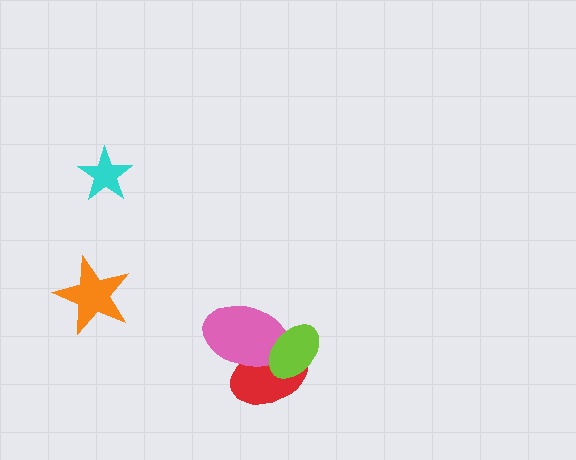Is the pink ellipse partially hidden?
Yes, it is partially covered by another shape.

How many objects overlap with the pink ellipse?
2 objects overlap with the pink ellipse.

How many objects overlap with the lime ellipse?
2 objects overlap with the lime ellipse.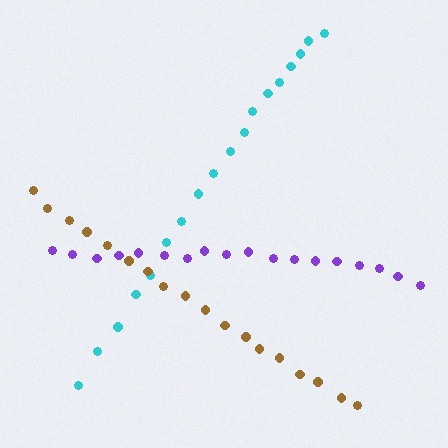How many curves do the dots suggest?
There are 3 distinct paths.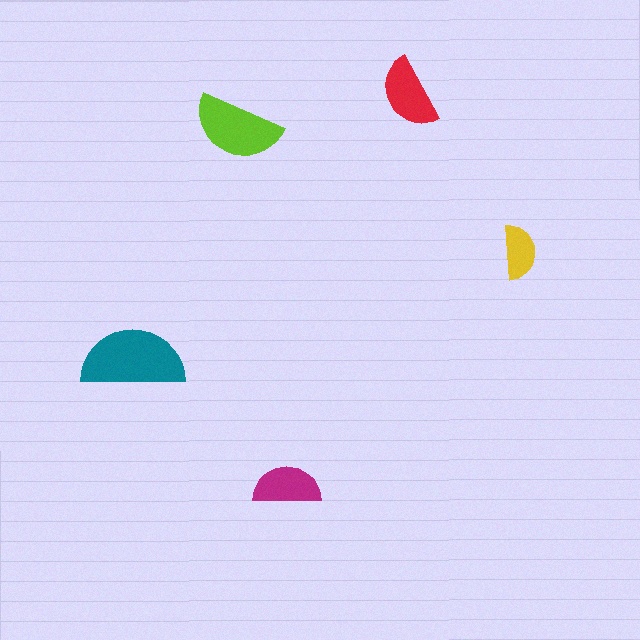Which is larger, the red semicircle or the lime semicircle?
The lime one.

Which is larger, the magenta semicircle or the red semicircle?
The red one.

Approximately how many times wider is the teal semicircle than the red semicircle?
About 1.5 times wider.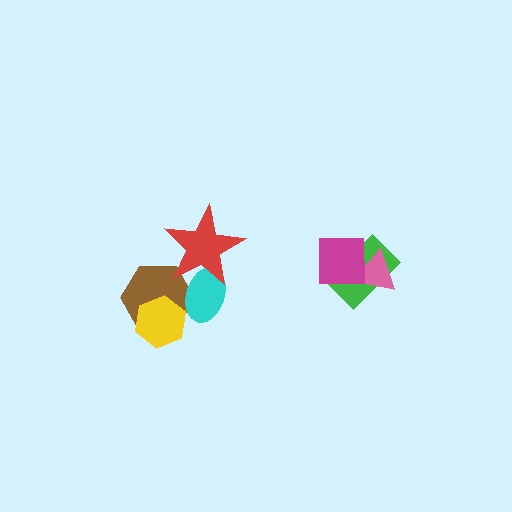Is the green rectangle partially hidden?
Yes, it is partially covered by another shape.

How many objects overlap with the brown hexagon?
3 objects overlap with the brown hexagon.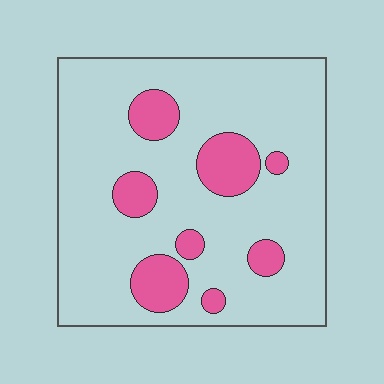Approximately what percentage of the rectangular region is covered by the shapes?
Approximately 15%.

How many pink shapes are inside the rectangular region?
8.